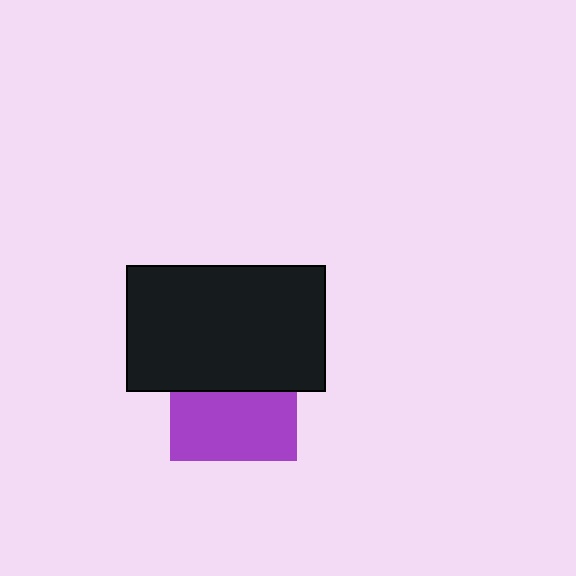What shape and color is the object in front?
The object in front is a black rectangle.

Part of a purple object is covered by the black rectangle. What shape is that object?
It is a square.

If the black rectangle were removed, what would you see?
You would see the complete purple square.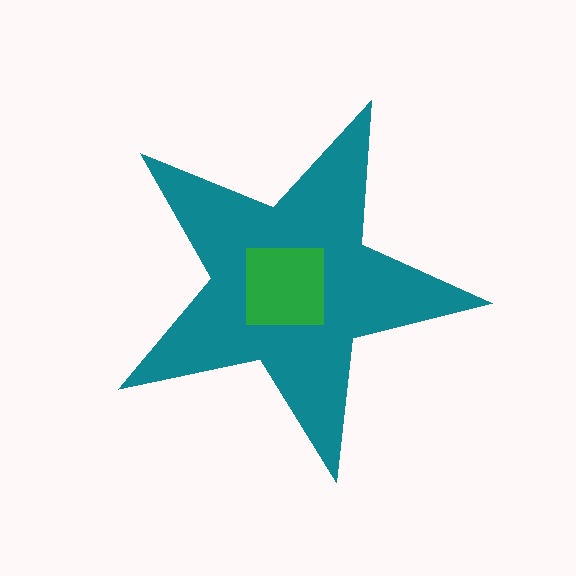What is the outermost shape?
The teal star.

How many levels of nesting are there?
2.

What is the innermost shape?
The green square.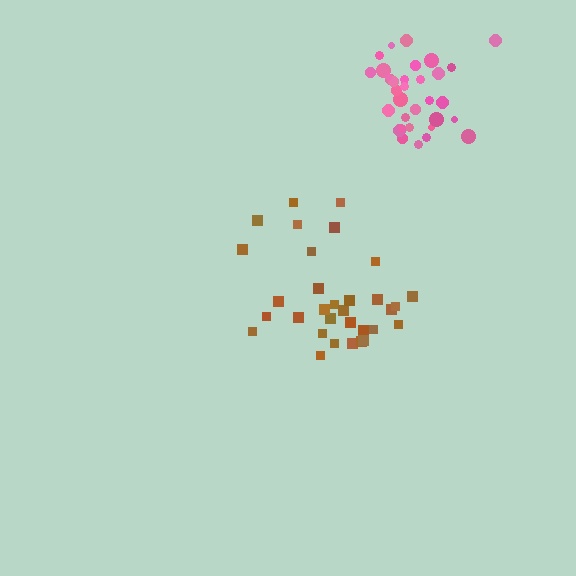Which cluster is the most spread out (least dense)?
Brown.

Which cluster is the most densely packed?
Pink.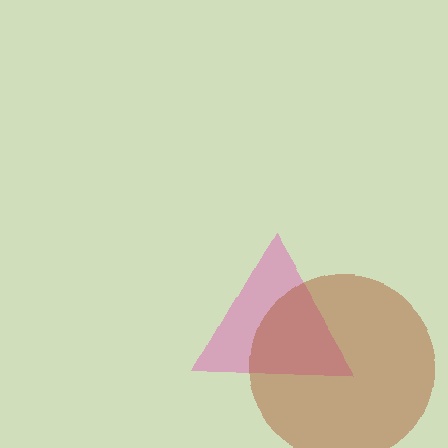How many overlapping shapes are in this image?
There are 2 overlapping shapes in the image.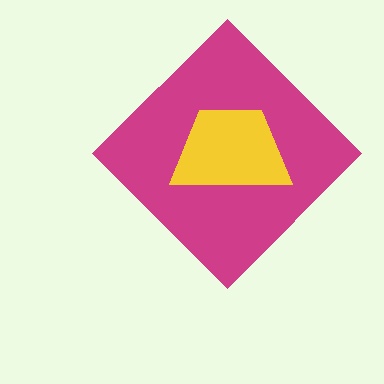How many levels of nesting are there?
2.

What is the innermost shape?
The yellow trapezoid.